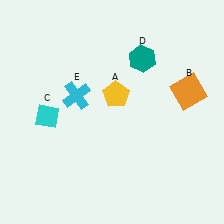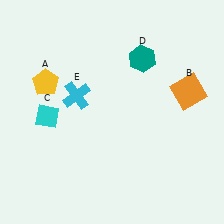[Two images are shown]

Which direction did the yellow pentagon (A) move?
The yellow pentagon (A) moved left.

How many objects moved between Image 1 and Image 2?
1 object moved between the two images.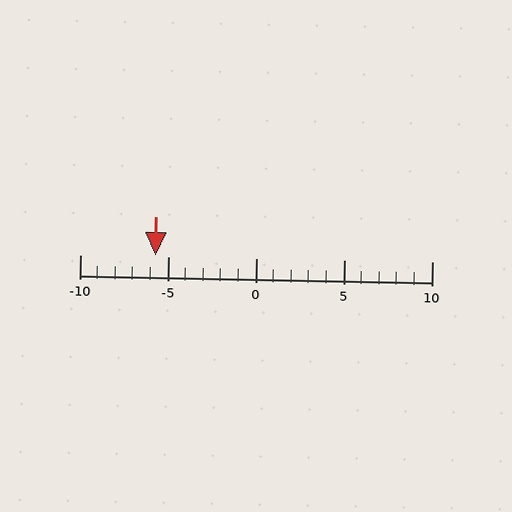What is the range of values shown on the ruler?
The ruler shows values from -10 to 10.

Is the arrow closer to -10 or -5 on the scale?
The arrow is closer to -5.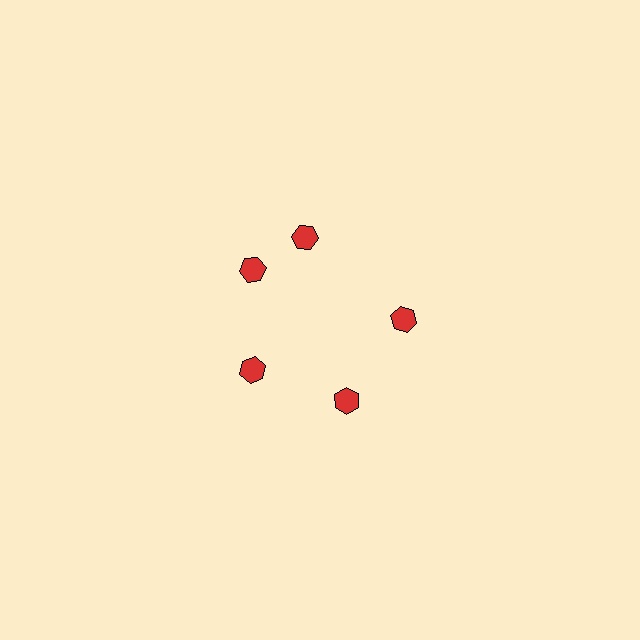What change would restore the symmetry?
The symmetry would be restored by rotating it back into even spacing with its neighbors so that all 5 hexagons sit at equal angles and equal distance from the center.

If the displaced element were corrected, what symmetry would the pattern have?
It would have 5-fold rotational symmetry — the pattern would map onto itself every 72 degrees.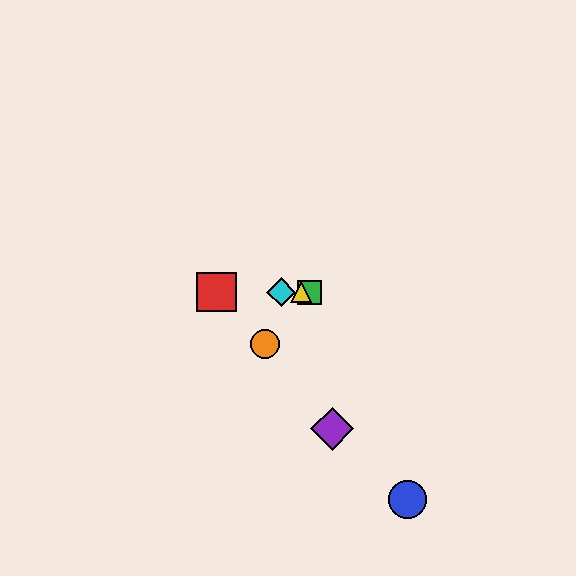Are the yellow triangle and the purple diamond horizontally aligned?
No, the yellow triangle is at y≈292 and the purple diamond is at y≈429.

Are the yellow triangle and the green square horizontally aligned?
Yes, both are at y≈292.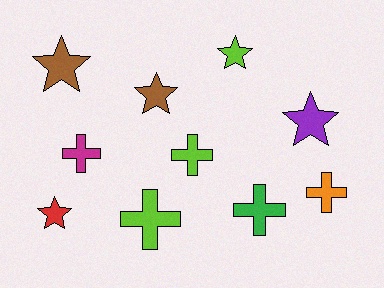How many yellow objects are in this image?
There are no yellow objects.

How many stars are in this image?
There are 5 stars.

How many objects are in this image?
There are 10 objects.